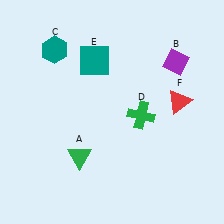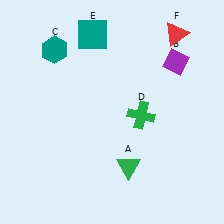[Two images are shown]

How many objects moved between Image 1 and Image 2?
3 objects moved between the two images.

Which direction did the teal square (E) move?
The teal square (E) moved up.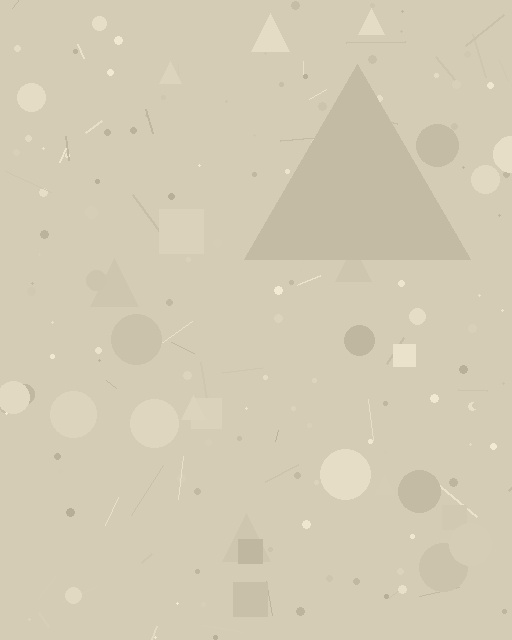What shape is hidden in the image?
A triangle is hidden in the image.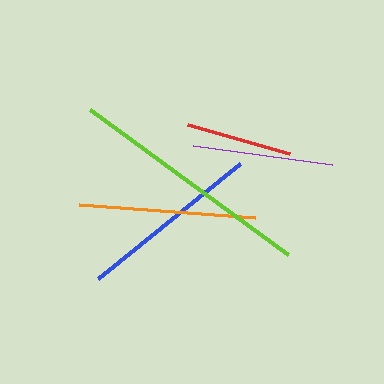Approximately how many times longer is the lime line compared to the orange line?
The lime line is approximately 1.4 times the length of the orange line.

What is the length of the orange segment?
The orange segment is approximately 176 pixels long.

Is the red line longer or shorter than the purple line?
The purple line is longer than the red line.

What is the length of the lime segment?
The lime segment is approximately 246 pixels long.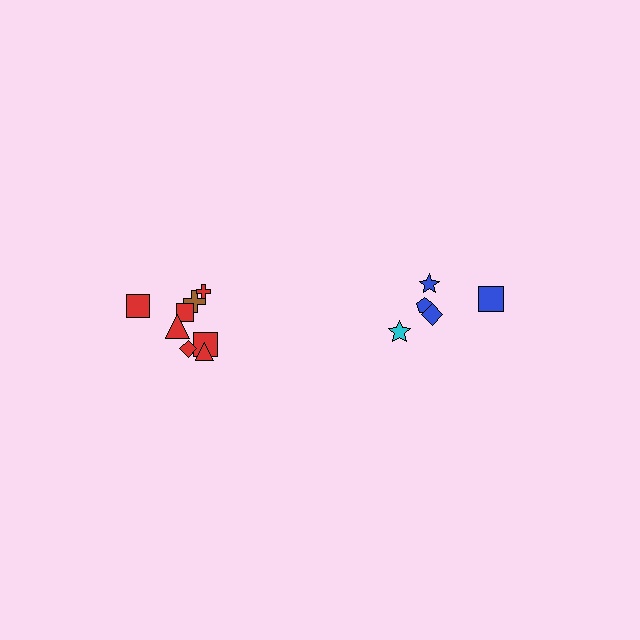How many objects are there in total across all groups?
There are 13 objects.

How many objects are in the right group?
There are 5 objects.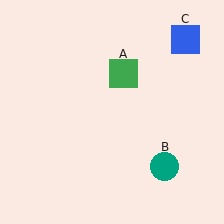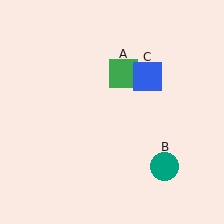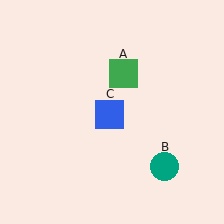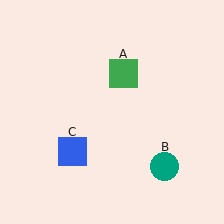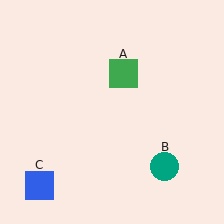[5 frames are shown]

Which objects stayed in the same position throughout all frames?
Green square (object A) and teal circle (object B) remained stationary.